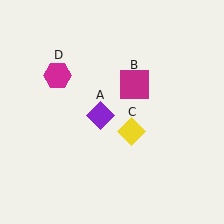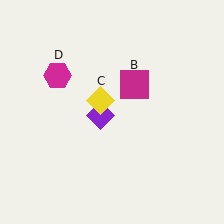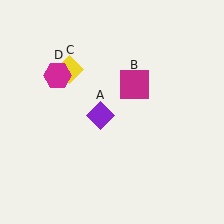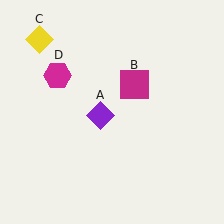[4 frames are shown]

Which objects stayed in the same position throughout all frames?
Purple diamond (object A) and magenta square (object B) and magenta hexagon (object D) remained stationary.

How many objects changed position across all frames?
1 object changed position: yellow diamond (object C).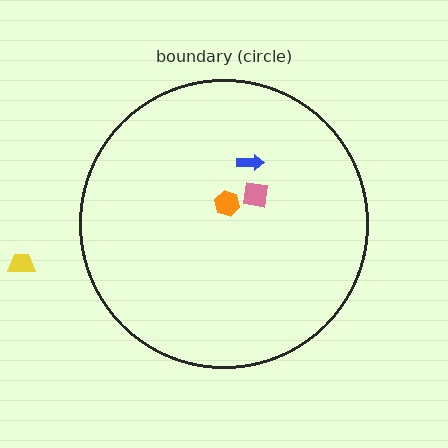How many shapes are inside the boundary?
3 inside, 1 outside.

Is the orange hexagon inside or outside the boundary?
Inside.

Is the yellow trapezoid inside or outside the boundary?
Outside.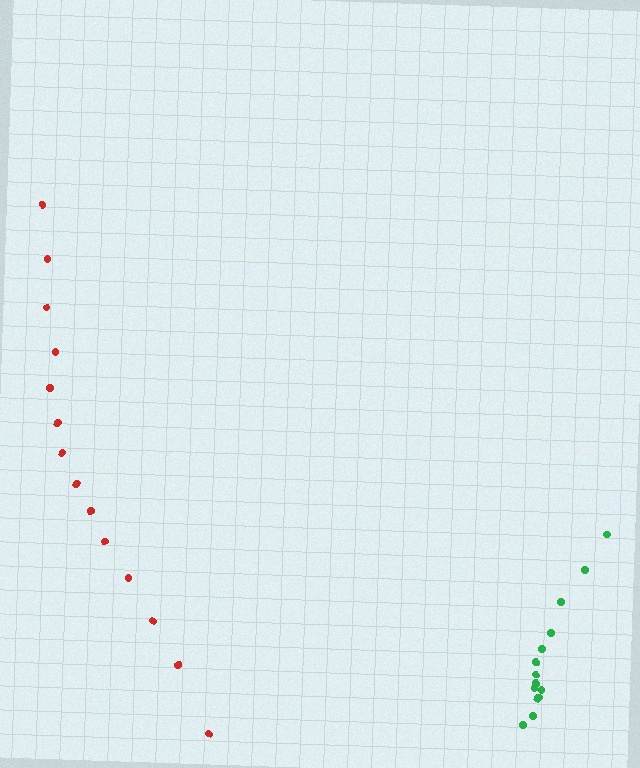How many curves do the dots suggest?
There are 2 distinct paths.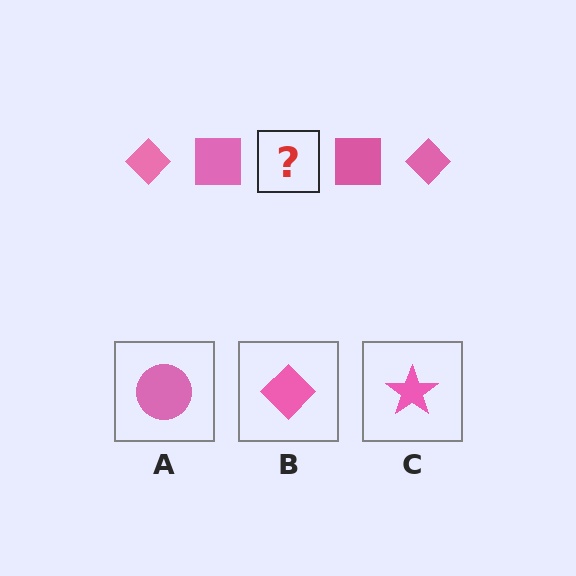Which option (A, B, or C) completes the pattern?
B.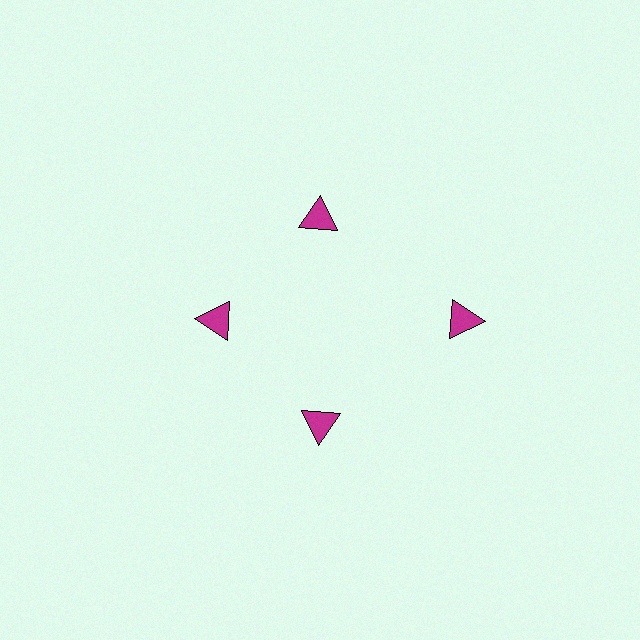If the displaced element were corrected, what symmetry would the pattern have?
It would have 4-fold rotational symmetry — the pattern would map onto itself every 90 degrees.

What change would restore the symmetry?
The symmetry would be restored by moving it inward, back onto the ring so that all 4 triangles sit at equal angles and equal distance from the center.